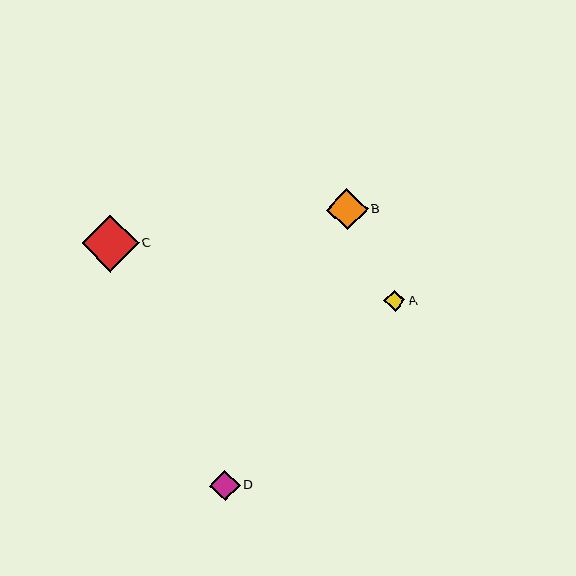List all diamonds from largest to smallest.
From largest to smallest: C, B, D, A.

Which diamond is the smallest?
Diamond A is the smallest with a size of approximately 21 pixels.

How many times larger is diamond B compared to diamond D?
Diamond B is approximately 1.4 times the size of diamond D.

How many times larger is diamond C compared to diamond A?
Diamond C is approximately 2.7 times the size of diamond A.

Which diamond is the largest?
Diamond C is the largest with a size of approximately 57 pixels.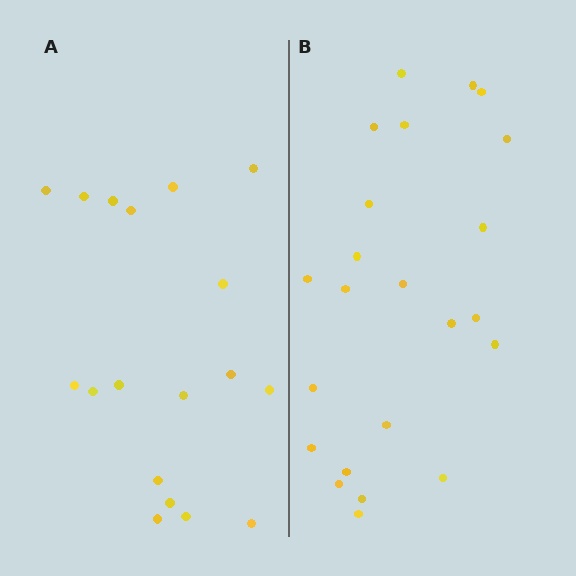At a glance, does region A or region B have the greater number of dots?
Region B (the right region) has more dots.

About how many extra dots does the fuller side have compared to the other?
Region B has about 5 more dots than region A.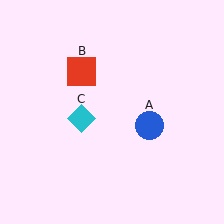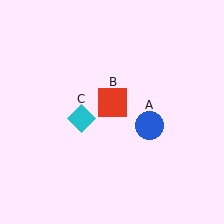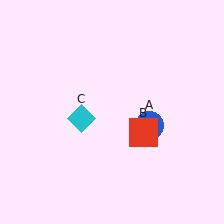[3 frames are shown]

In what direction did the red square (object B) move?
The red square (object B) moved down and to the right.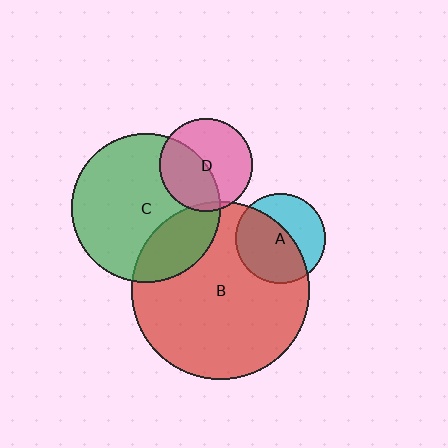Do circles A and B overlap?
Yes.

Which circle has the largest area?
Circle B (red).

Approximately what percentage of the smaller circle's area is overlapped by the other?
Approximately 60%.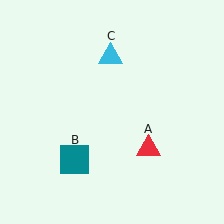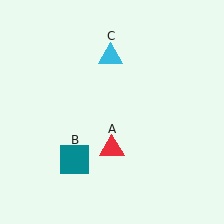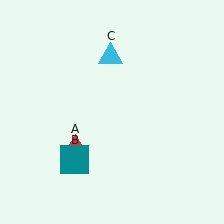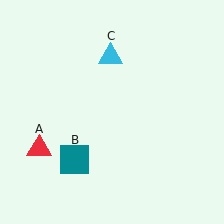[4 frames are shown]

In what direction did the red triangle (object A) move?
The red triangle (object A) moved left.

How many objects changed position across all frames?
1 object changed position: red triangle (object A).